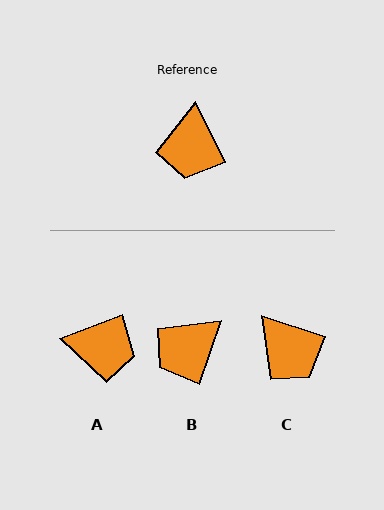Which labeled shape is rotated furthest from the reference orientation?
A, about 84 degrees away.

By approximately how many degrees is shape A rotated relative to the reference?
Approximately 84 degrees counter-clockwise.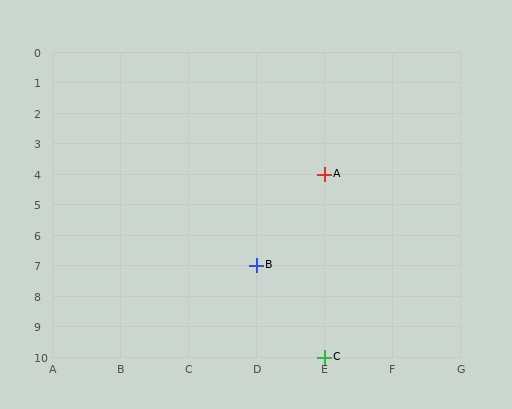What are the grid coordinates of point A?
Point A is at grid coordinates (E, 4).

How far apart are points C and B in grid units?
Points C and B are 1 column and 3 rows apart (about 3.2 grid units diagonally).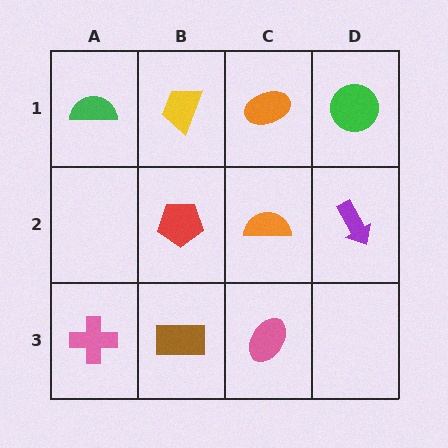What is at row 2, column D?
A purple arrow.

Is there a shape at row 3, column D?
No, that cell is empty.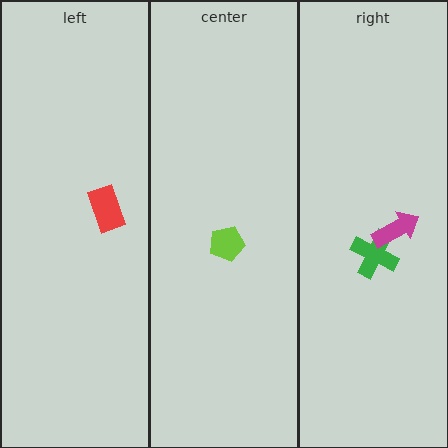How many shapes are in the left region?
1.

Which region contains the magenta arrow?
The right region.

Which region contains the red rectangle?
The left region.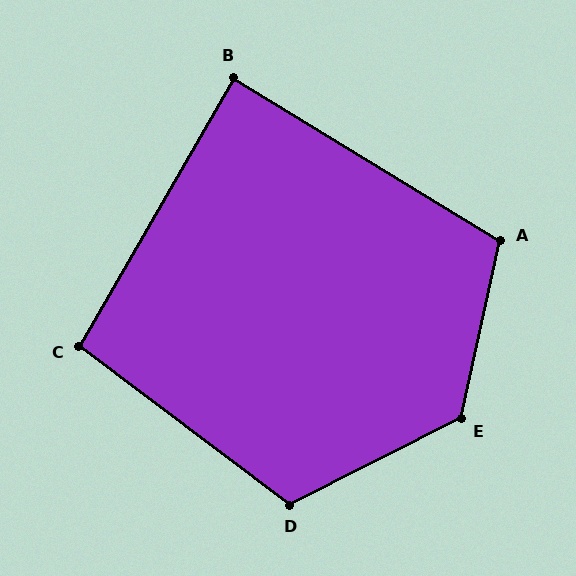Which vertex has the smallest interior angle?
B, at approximately 88 degrees.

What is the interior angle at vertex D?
Approximately 116 degrees (obtuse).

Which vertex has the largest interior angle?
E, at approximately 129 degrees.